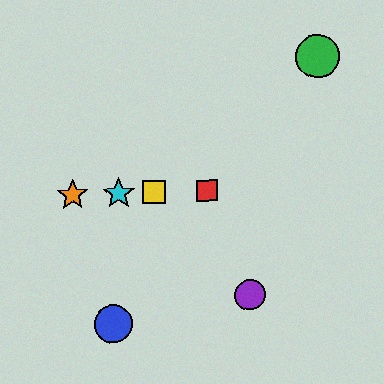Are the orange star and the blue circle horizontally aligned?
No, the orange star is at y≈195 and the blue circle is at y≈324.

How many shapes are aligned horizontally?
4 shapes (the red square, the yellow square, the orange star, the cyan star) are aligned horizontally.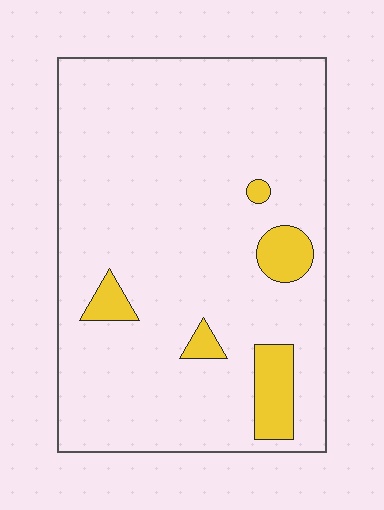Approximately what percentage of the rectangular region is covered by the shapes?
Approximately 10%.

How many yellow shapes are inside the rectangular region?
5.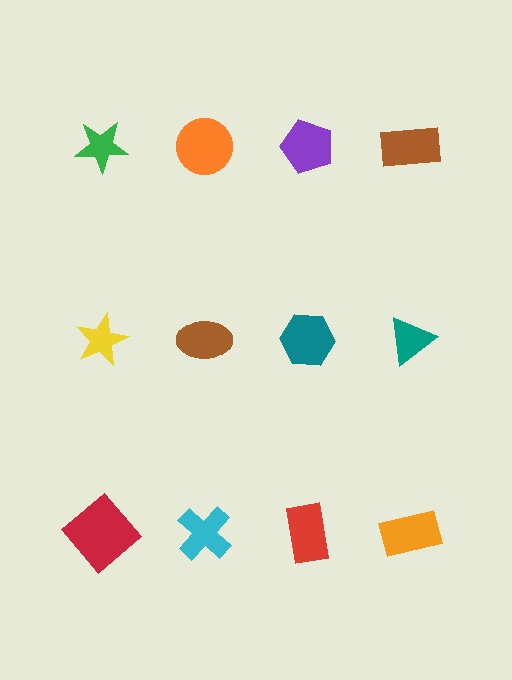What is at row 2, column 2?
A brown ellipse.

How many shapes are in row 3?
4 shapes.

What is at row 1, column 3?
A purple pentagon.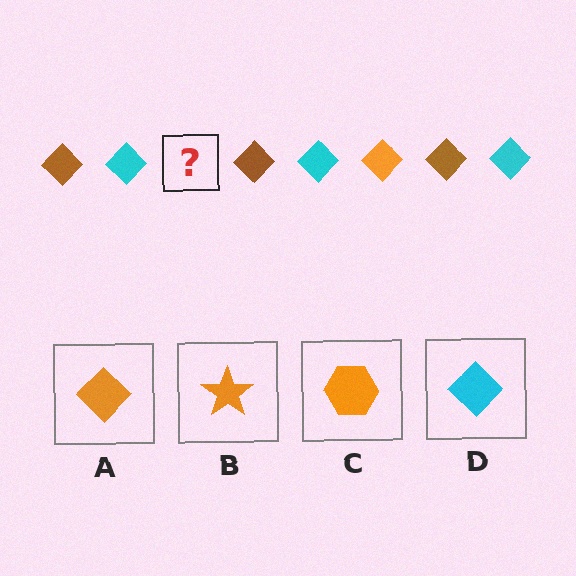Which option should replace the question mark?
Option A.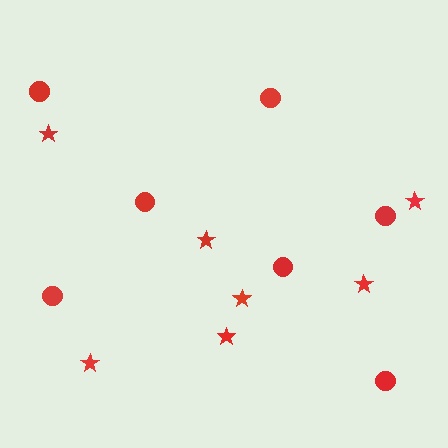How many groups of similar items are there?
There are 2 groups: one group of stars (7) and one group of circles (7).